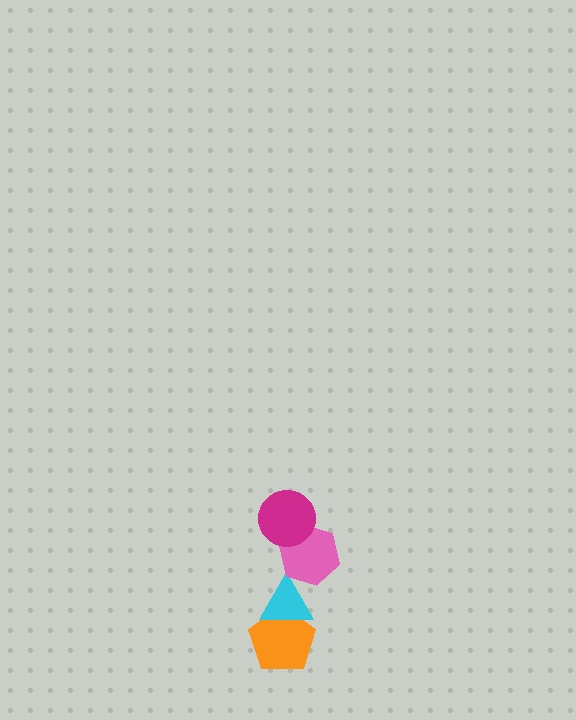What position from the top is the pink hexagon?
The pink hexagon is 2nd from the top.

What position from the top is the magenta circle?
The magenta circle is 1st from the top.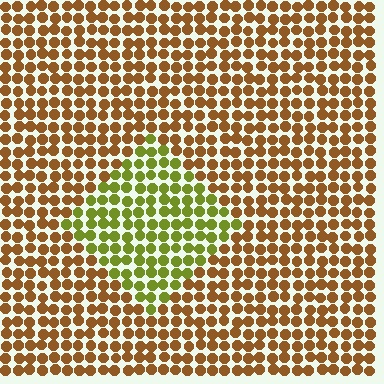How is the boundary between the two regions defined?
The boundary is defined purely by a slight shift in hue (about 48 degrees). Spacing, size, and orientation are identical on both sides.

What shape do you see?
I see a diamond.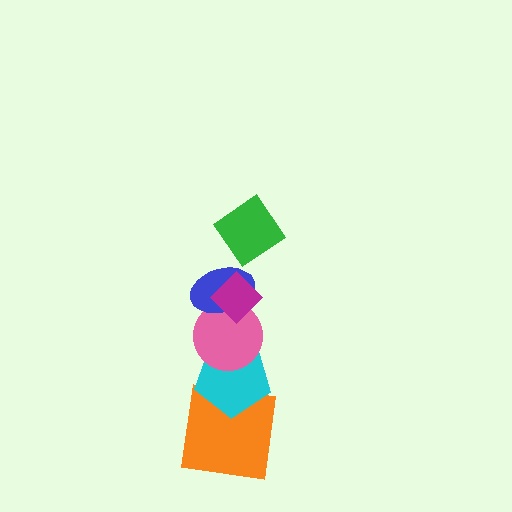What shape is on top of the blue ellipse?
The magenta diamond is on top of the blue ellipse.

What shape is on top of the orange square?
The cyan pentagon is on top of the orange square.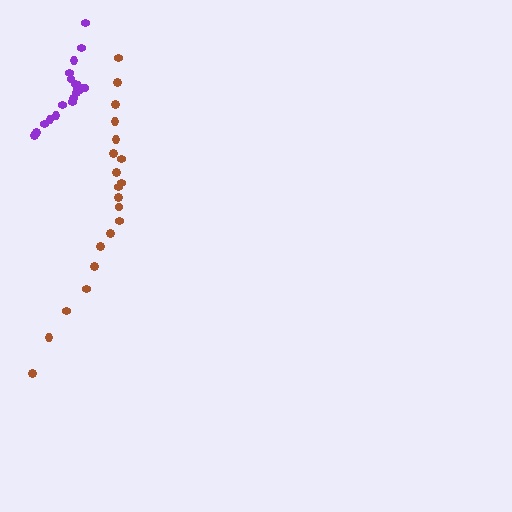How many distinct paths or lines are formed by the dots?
There are 2 distinct paths.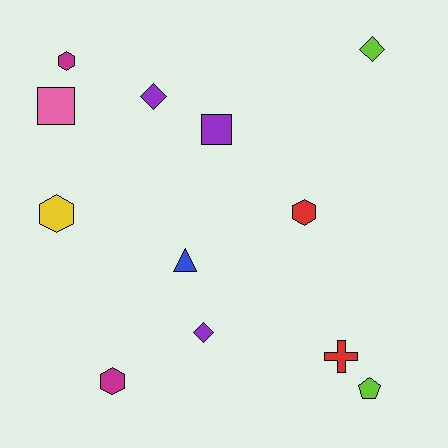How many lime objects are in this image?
There are 2 lime objects.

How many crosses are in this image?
There is 1 cross.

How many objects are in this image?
There are 12 objects.